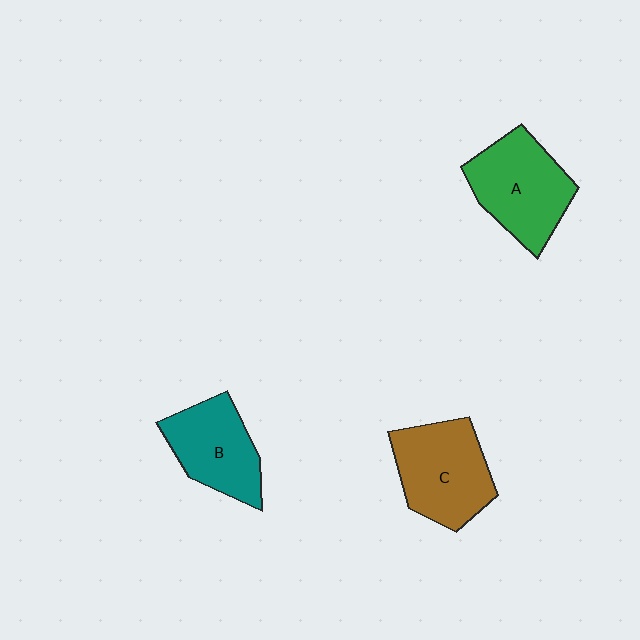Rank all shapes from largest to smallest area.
From largest to smallest: A (green), C (brown), B (teal).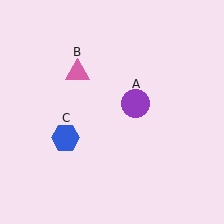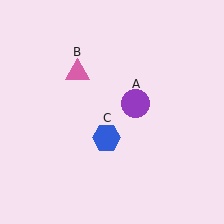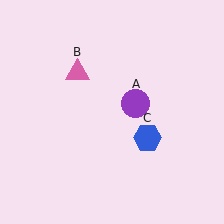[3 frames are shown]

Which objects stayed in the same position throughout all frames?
Purple circle (object A) and pink triangle (object B) remained stationary.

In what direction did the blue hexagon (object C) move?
The blue hexagon (object C) moved right.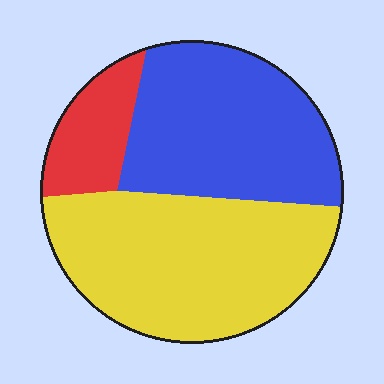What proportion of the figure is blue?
Blue covers roughly 40% of the figure.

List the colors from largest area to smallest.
From largest to smallest: yellow, blue, red.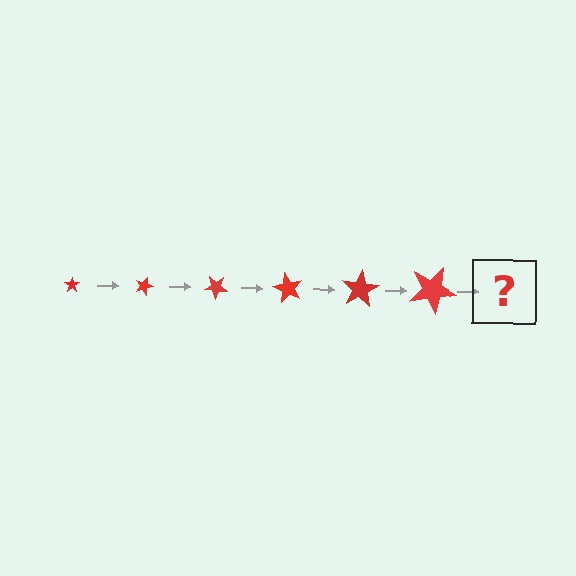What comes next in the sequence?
The next element should be a star, larger than the previous one and rotated 120 degrees from the start.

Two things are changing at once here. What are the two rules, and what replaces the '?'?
The two rules are that the star grows larger each step and it rotates 20 degrees each step. The '?' should be a star, larger than the previous one and rotated 120 degrees from the start.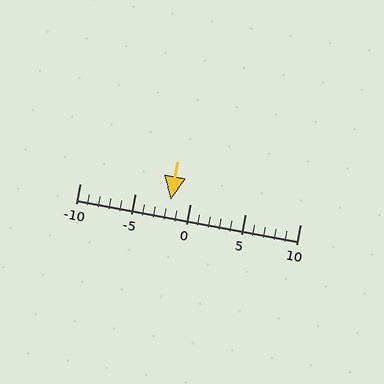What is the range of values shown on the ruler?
The ruler shows values from -10 to 10.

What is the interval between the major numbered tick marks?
The major tick marks are spaced 5 units apart.